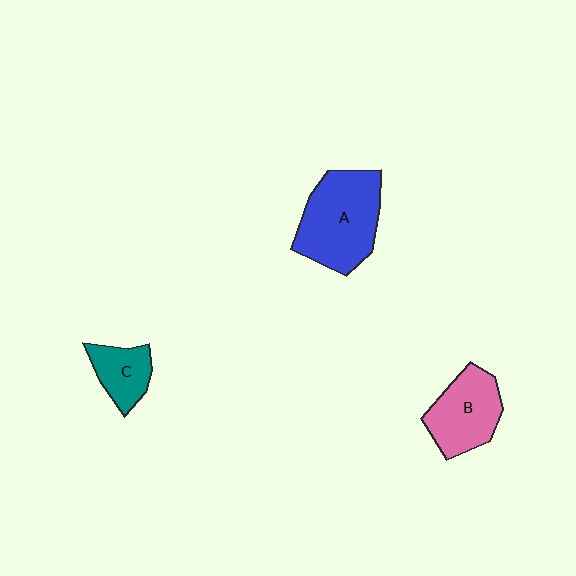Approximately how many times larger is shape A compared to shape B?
Approximately 1.4 times.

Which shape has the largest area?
Shape A (blue).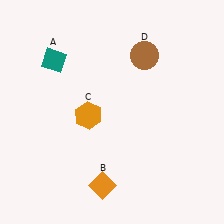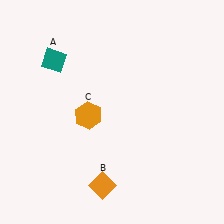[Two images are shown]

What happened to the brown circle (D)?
The brown circle (D) was removed in Image 2. It was in the top-right area of Image 1.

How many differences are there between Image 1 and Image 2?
There is 1 difference between the two images.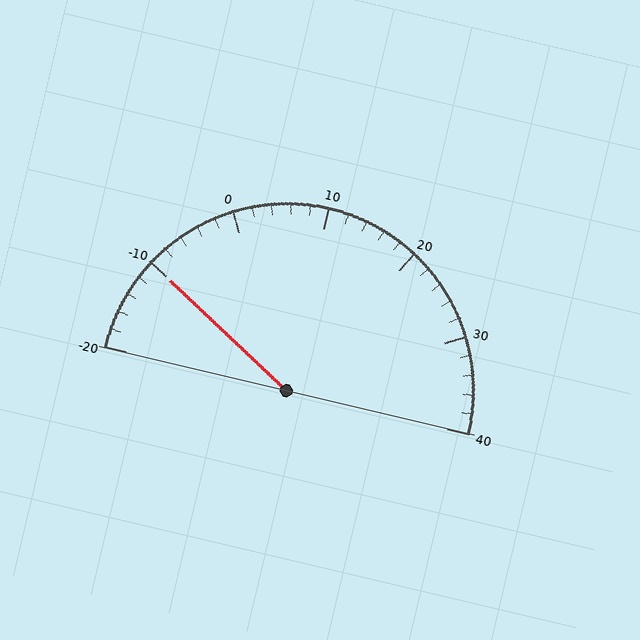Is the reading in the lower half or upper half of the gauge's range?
The reading is in the lower half of the range (-20 to 40).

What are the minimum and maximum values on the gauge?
The gauge ranges from -20 to 40.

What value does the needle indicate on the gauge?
The needle indicates approximately -10.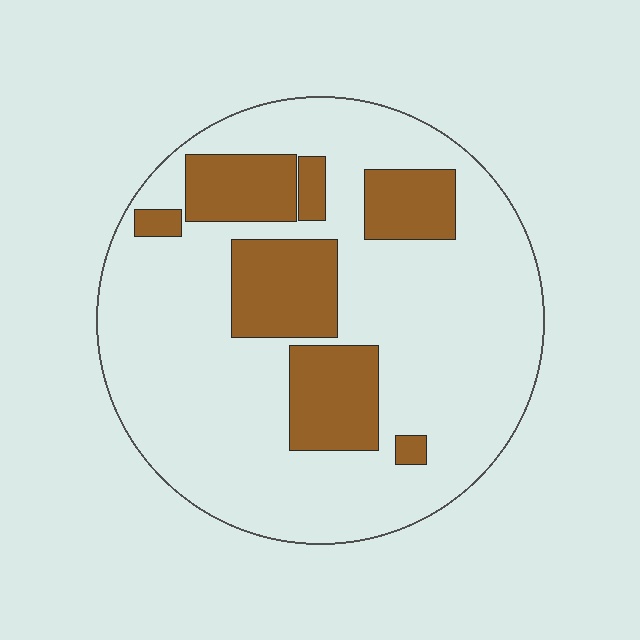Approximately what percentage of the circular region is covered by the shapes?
Approximately 25%.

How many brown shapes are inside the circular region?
7.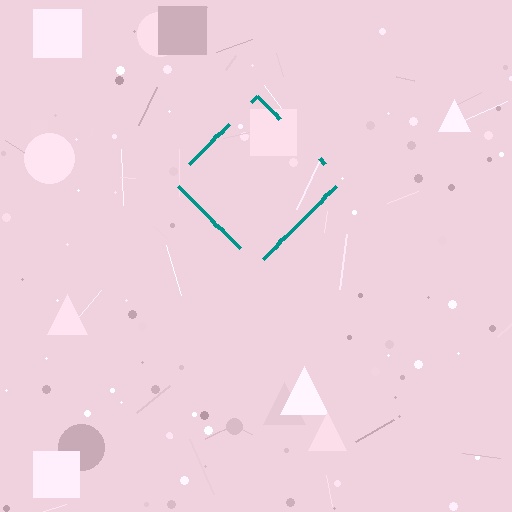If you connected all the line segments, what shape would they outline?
They would outline a diamond.